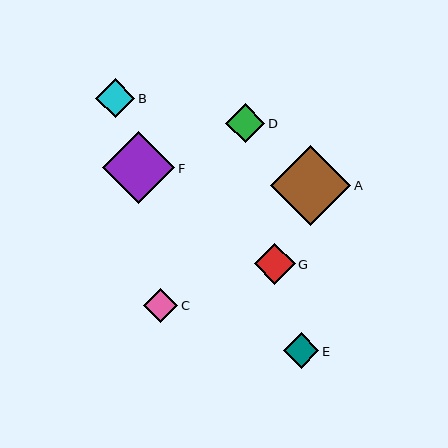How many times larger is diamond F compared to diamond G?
Diamond F is approximately 1.8 times the size of diamond G.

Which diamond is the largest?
Diamond A is the largest with a size of approximately 80 pixels.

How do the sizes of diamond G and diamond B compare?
Diamond G and diamond B are approximately the same size.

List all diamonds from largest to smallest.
From largest to smallest: A, F, G, D, B, E, C.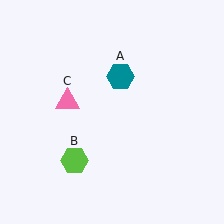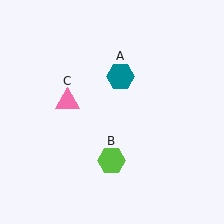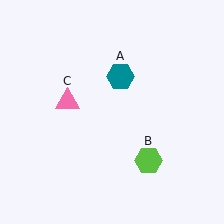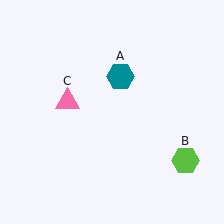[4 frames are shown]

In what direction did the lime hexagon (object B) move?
The lime hexagon (object B) moved right.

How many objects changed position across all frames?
1 object changed position: lime hexagon (object B).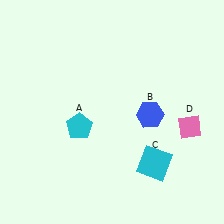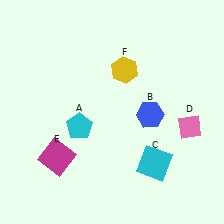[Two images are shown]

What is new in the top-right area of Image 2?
A yellow hexagon (F) was added in the top-right area of Image 2.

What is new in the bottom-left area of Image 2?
A magenta square (E) was added in the bottom-left area of Image 2.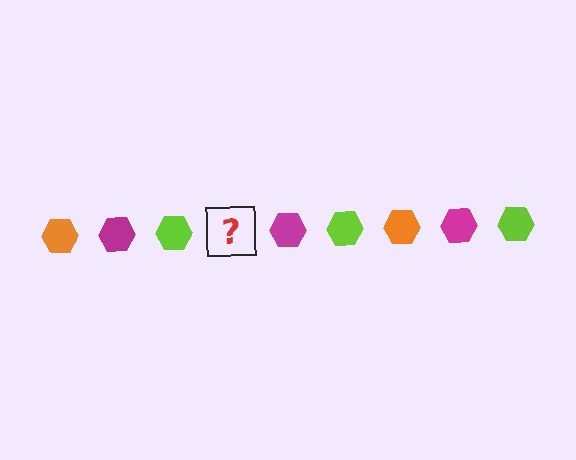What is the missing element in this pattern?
The missing element is an orange hexagon.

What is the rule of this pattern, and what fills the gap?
The rule is that the pattern cycles through orange, magenta, lime hexagons. The gap should be filled with an orange hexagon.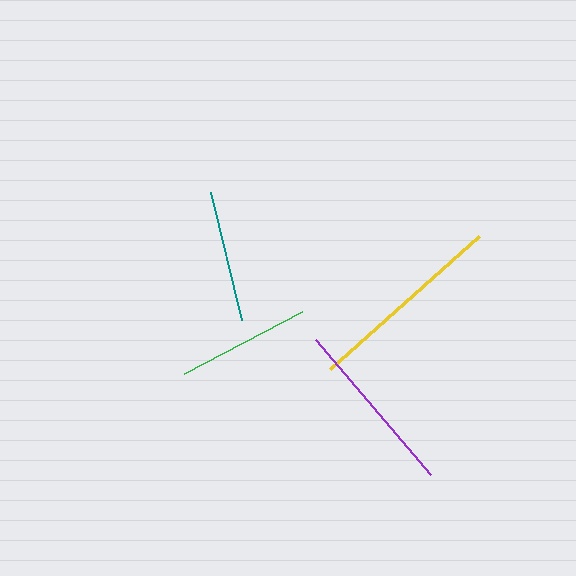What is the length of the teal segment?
The teal segment is approximately 132 pixels long.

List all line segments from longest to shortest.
From longest to shortest: yellow, purple, green, teal.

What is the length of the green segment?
The green segment is approximately 133 pixels long.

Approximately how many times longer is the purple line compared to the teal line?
The purple line is approximately 1.3 times the length of the teal line.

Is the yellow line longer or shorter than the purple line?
The yellow line is longer than the purple line.